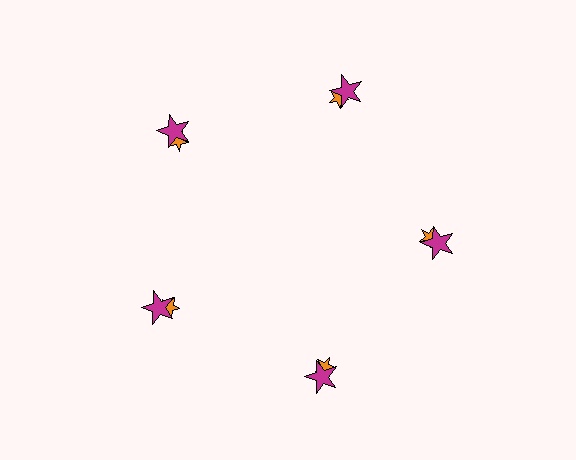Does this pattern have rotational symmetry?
Yes, this pattern has 5-fold rotational symmetry. It looks the same after rotating 72 degrees around the center.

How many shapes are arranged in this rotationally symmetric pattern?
There are 10 shapes, arranged in 5 groups of 2.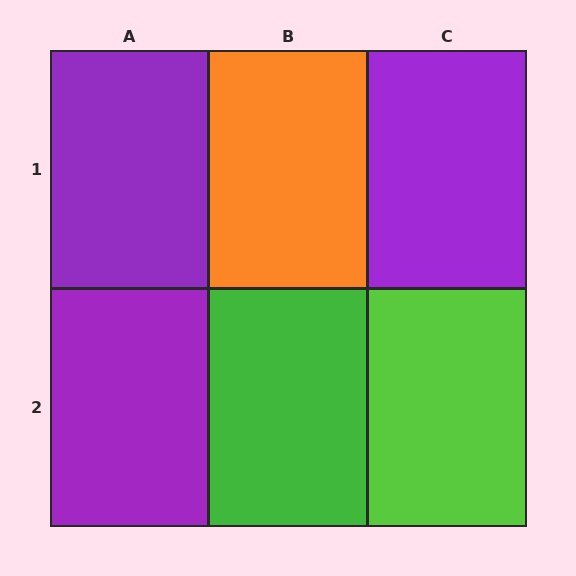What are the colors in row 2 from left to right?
Purple, green, lime.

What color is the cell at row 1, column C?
Purple.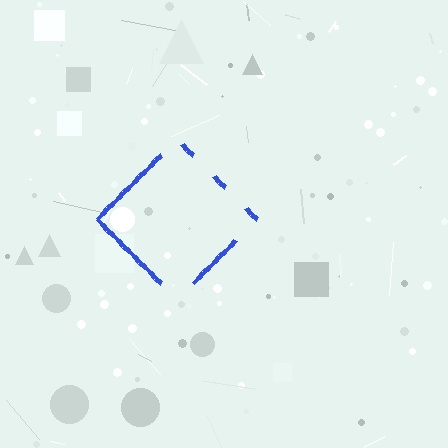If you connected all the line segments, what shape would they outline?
They would outline a diamond.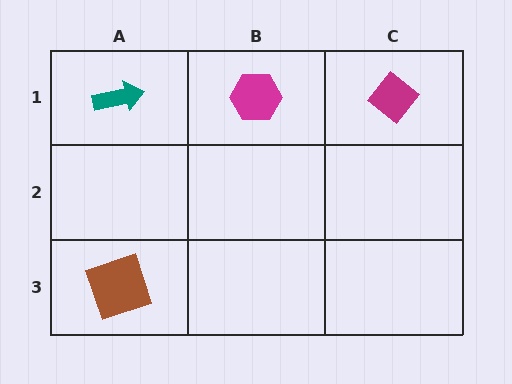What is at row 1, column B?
A magenta hexagon.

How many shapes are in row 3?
1 shape.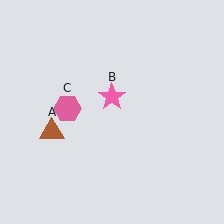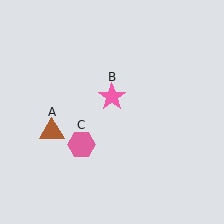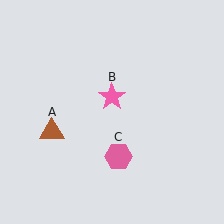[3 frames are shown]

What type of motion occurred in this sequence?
The pink hexagon (object C) rotated counterclockwise around the center of the scene.